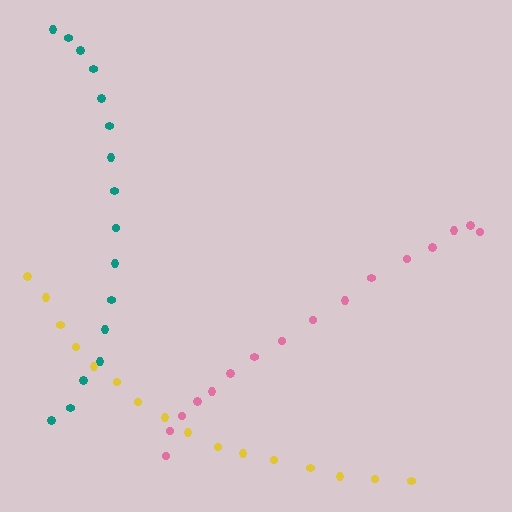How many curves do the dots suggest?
There are 3 distinct paths.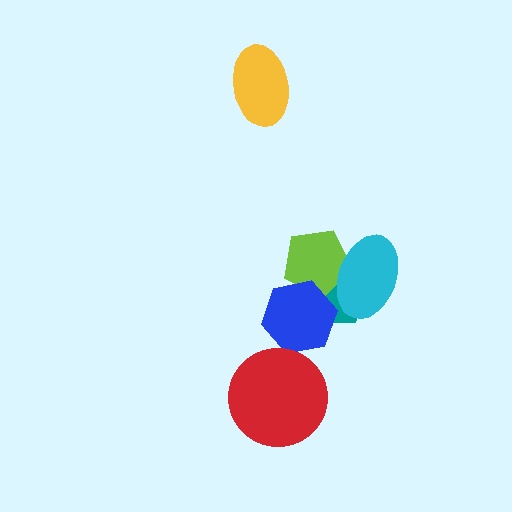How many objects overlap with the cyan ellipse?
2 objects overlap with the cyan ellipse.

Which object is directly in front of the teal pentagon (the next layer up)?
The lime pentagon is directly in front of the teal pentagon.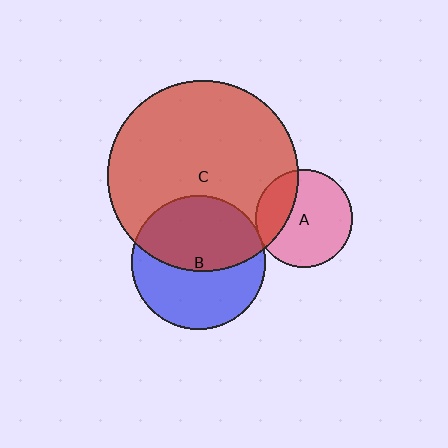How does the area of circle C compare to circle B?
Approximately 2.0 times.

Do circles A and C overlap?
Yes.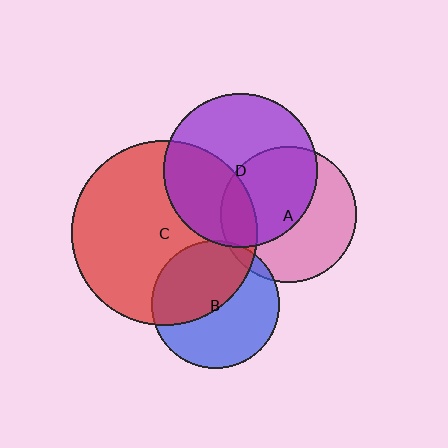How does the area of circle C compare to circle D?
Approximately 1.4 times.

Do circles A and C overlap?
Yes.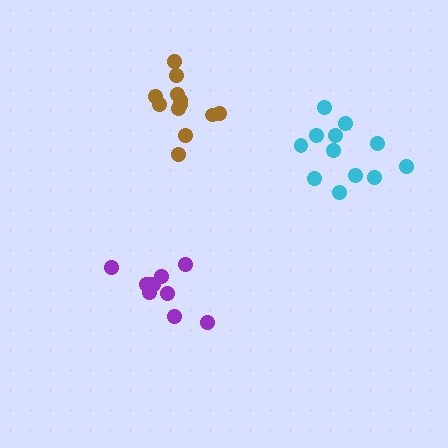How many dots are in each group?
Group 1: 12 dots, Group 2: 12 dots, Group 3: 10 dots (34 total).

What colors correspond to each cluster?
The clusters are colored: cyan, brown, purple.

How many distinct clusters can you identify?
There are 3 distinct clusters.